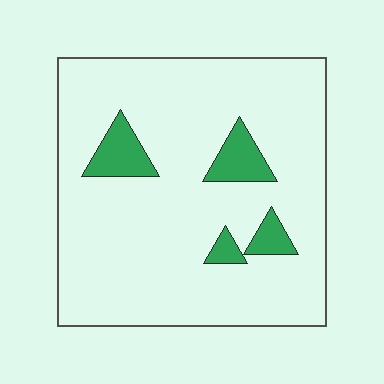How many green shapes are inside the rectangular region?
4.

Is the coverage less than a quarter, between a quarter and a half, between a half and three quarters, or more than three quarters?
Less than a quarter.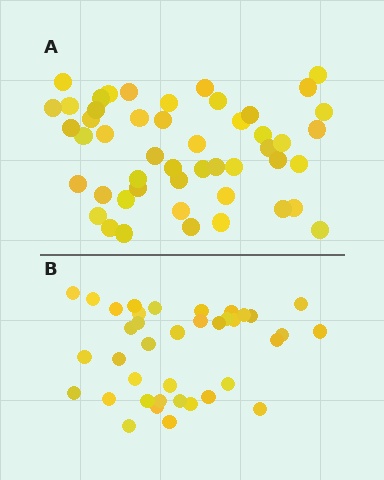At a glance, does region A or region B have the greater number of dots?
Region A (the top region) has more dots.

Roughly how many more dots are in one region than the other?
Region A has roughly 12 or so more dots than region B.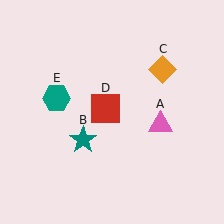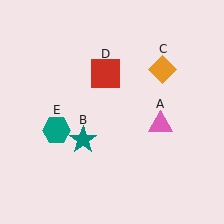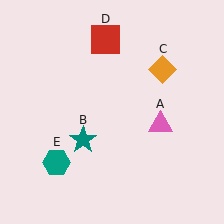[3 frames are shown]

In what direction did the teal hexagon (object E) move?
The teal hexagon (object E) moved down.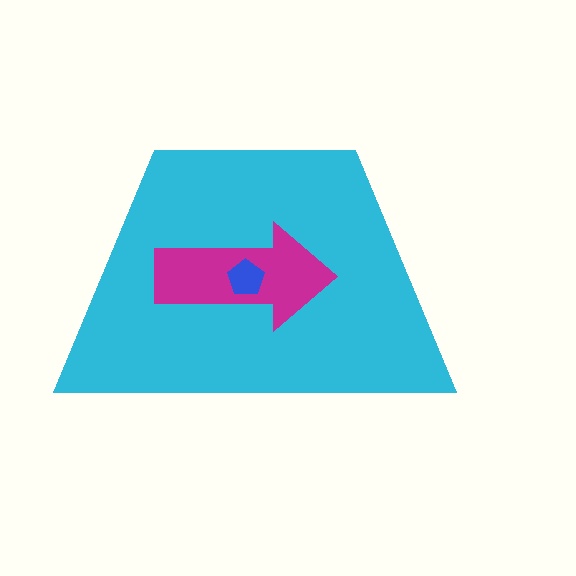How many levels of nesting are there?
3.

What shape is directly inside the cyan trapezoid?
The magenta arrow.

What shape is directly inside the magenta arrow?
The blue pentagon.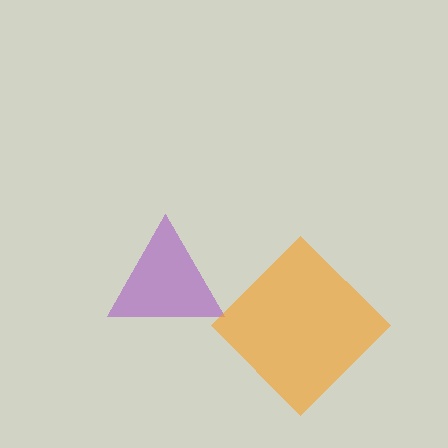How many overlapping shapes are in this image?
There are 2 overlapping shapes in the image.